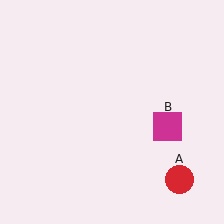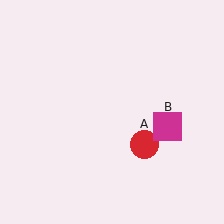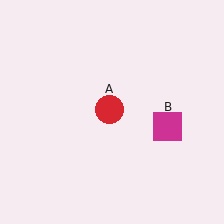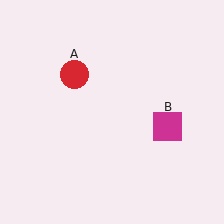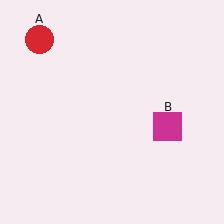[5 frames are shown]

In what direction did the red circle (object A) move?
The red circle (object A) moved up and to the left.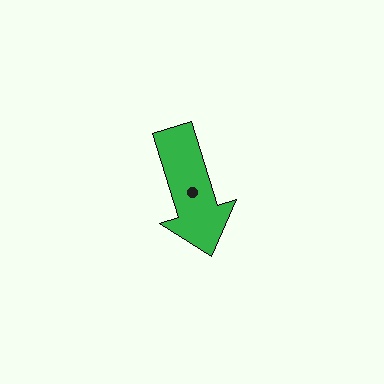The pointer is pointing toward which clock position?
Roughly 5 o'clock.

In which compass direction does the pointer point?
South.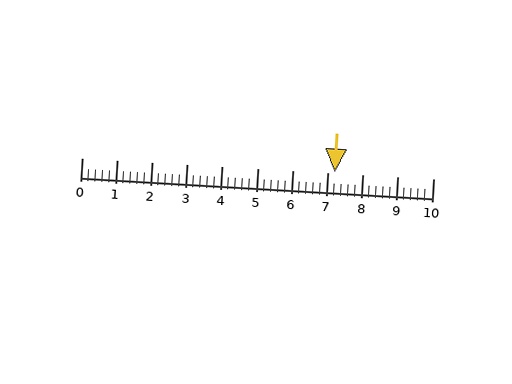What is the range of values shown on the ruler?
The ruler shows values from 0 to 10.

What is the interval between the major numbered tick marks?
The major tick marks are spaced 1 units apart.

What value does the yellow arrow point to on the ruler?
The yellow arrow points to approximately 7.2.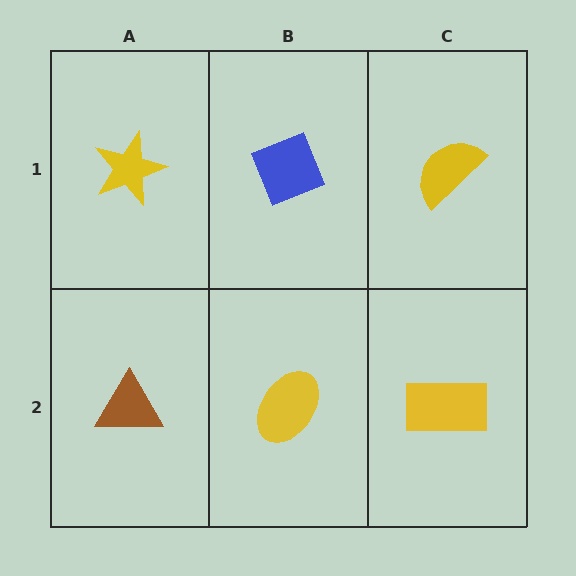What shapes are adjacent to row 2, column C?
A yellow semicircle (row 1, column C), a yellow ellipse (row 2, column B).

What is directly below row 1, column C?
A yellow rectangle.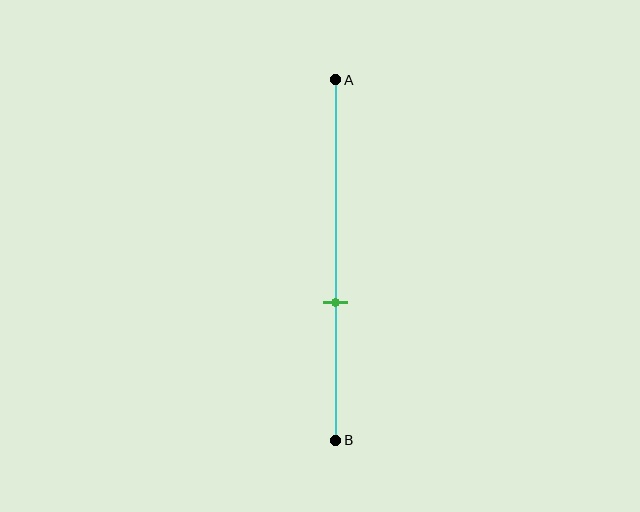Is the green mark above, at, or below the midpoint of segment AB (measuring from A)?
The green mark is below the midpoint of segment AB.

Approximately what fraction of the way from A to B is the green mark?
The green mark is approximately 60% of the way from A to B.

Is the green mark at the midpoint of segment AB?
No, the mark is at about 60% from A, not at the 50% midpoint.